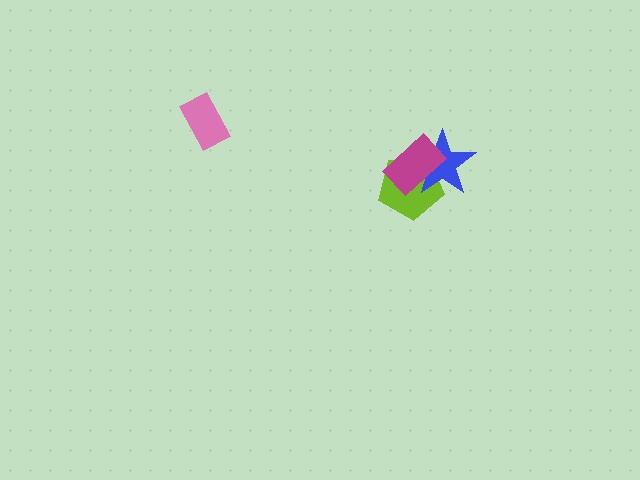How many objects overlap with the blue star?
2 objects overlap with the blue star.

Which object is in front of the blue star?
The magenta rectangle is in front of the blue star.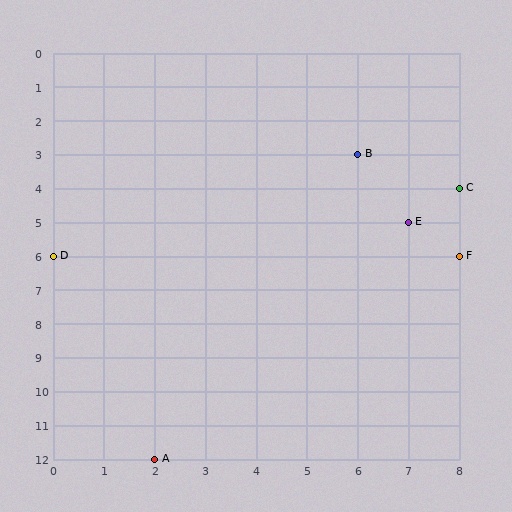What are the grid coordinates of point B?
Point B is at grid coordinates (6, 3).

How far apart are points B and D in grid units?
Points B and D are 6 columns and 3 rows apart (about 6.7 grid units diagonally).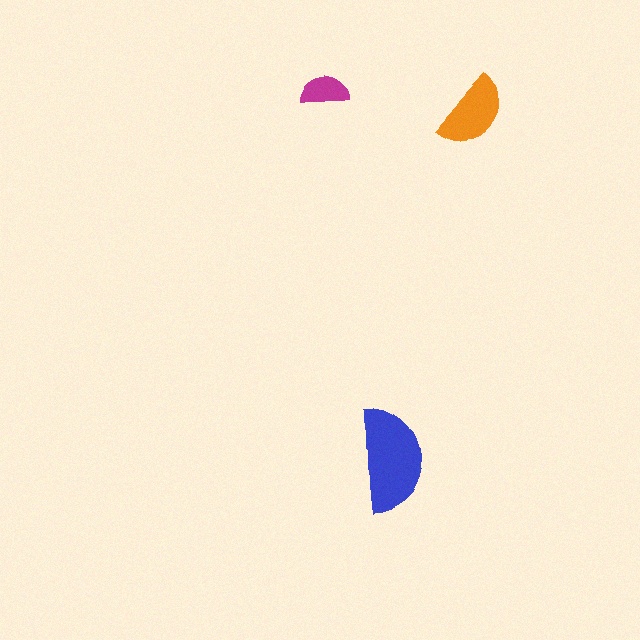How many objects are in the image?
There are 3 objects in the image.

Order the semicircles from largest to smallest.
the blue one, the orange one, the magenta one.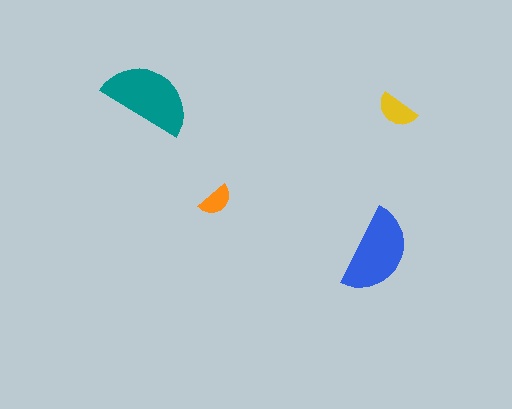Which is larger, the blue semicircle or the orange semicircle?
The blue one.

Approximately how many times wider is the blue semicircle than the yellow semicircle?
About 2 times wider.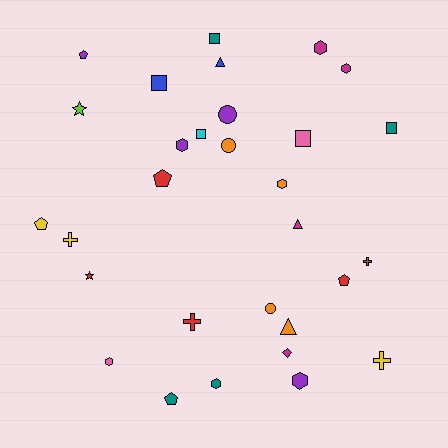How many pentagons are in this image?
There are 5 pentagons.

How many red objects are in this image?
There are 4 red objects.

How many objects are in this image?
There are 30 objects.